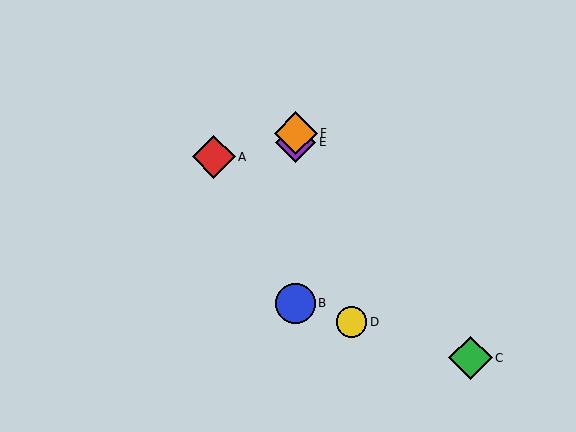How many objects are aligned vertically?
3 objects (B, E, F) are aligned vertically.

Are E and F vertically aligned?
Yes, both are at x≈296.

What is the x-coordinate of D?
Object D is at x≈351.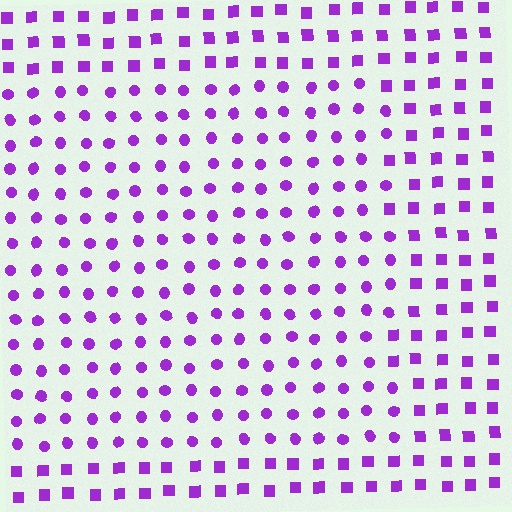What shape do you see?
I see a rectangle.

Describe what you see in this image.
The image is filled with small purple elements arranged in a uniform grid. A rectangle-shaped region contains circles, while the surrounding area contains squares. The boundary is defined purely by the change in element shape.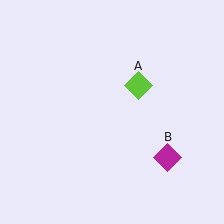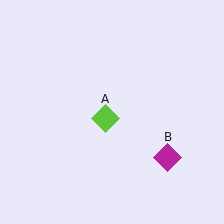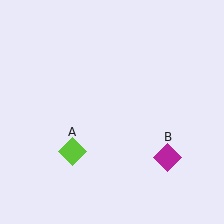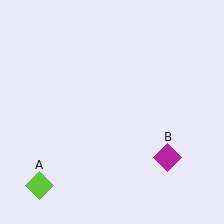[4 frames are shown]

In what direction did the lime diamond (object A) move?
The lime diamond (object A) moved down and to the left.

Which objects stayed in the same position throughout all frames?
Magenta diamond (object B) remained stationary.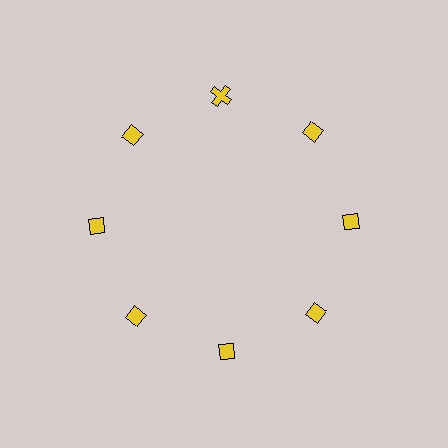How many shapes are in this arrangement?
There are 8 shapes arranged in a ring pattern.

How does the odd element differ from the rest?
It has a different shape: cross instead of diamond.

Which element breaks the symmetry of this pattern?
The yellow cross at roughly the 12 o'clock position breaks the symmetry. All other shapes are yellow diamonds.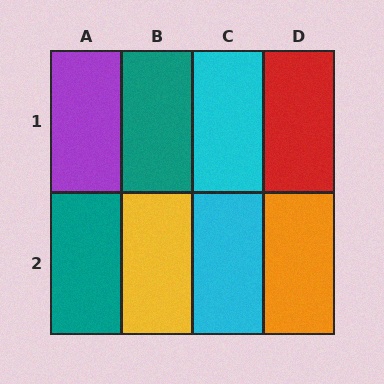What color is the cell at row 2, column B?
Yellow.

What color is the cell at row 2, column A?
Teal.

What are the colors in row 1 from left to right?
Purple, teal, cyan, red.